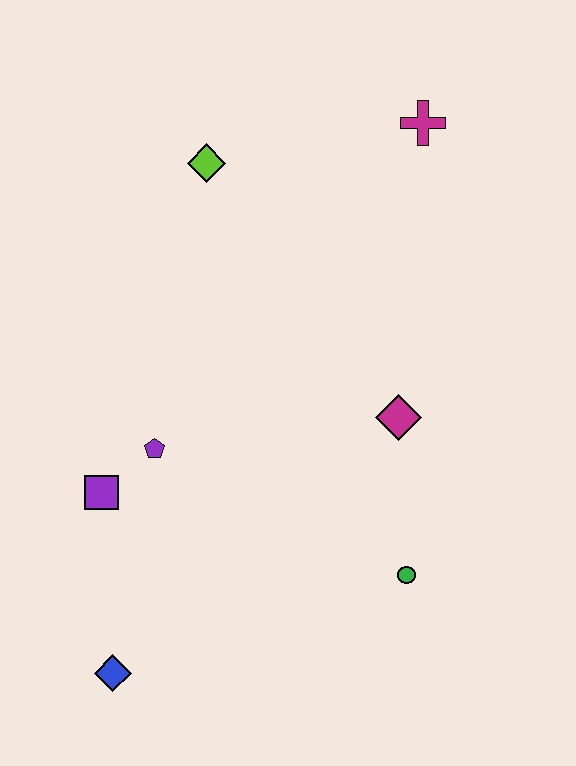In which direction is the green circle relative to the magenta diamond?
The green circle is below the magenta diamond.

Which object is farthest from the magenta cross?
The blue diamond is farthest from the magenta cross.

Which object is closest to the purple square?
The purple pentagon is closest to the purple square.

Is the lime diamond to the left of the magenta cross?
Yes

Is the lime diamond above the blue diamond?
Yes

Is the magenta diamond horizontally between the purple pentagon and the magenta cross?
Yes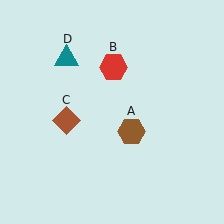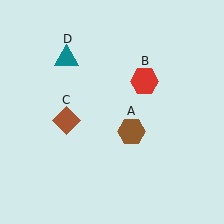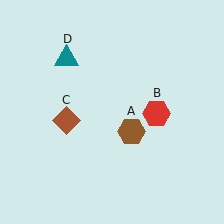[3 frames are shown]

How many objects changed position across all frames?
1 object changed position: red hexagon (object B).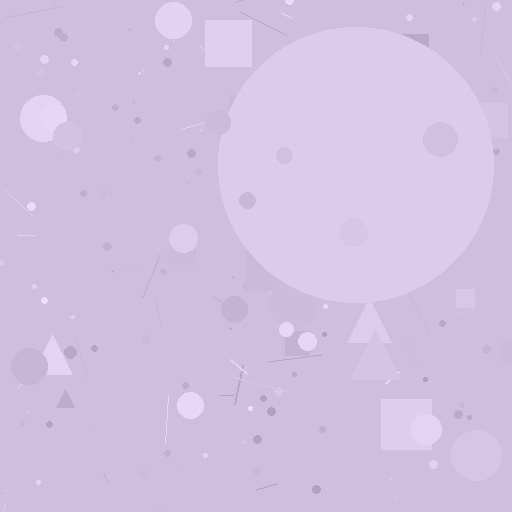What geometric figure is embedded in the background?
A circle is embedded in the background.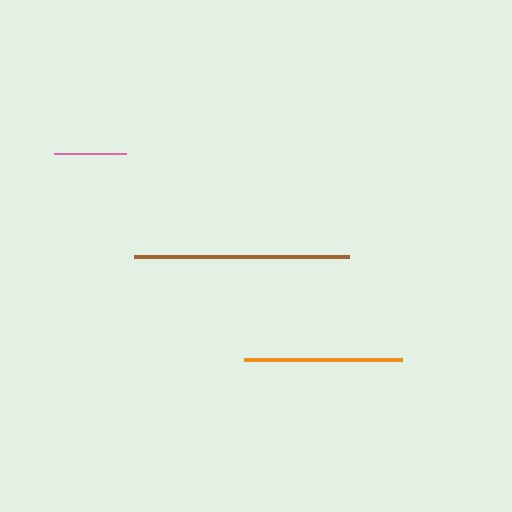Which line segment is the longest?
The brown line is the longest at approximately 215 pixels.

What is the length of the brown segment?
The brown segment is approximately 215 pixels long.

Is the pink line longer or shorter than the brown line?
The brown line is longer than the pink line.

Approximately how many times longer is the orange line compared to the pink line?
The orange line is approximately 2.2 times the length of the pink line.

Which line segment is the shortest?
The pink line is the shortest at approximately 73 pixels.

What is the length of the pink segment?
The pink segment is approximately 73 pixels long.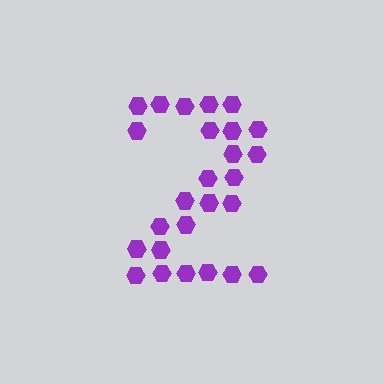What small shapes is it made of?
It is made of small hexagons.